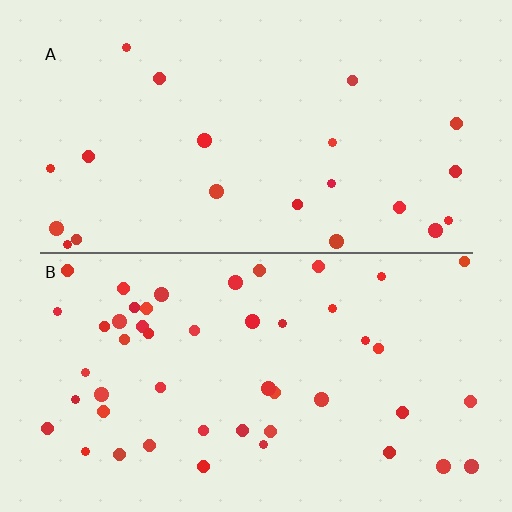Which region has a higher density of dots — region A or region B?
B (the bottom).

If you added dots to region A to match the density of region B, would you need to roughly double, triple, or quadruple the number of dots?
Approximately double.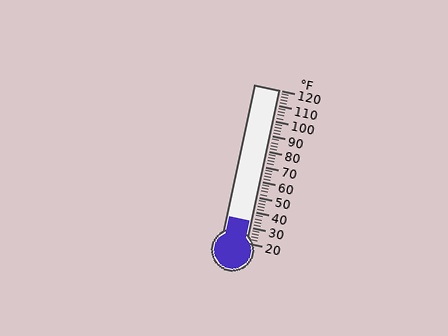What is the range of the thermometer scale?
The thermometer scale ranges from 20°F to 120°F.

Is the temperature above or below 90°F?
The temperature is below 90°F.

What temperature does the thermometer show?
The thermometer shows approximately 34°F.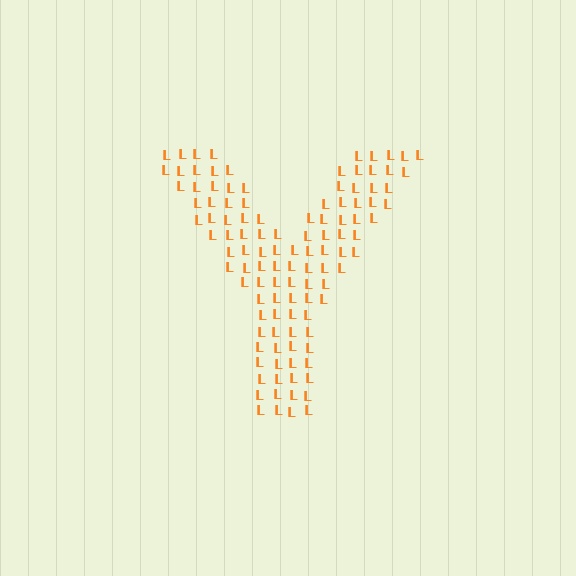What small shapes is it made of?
It is made of small letter L's.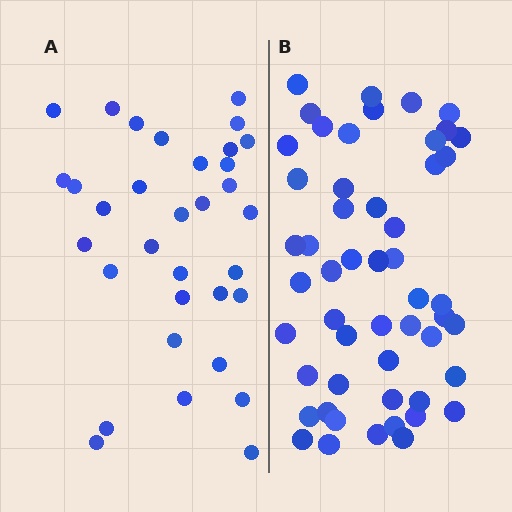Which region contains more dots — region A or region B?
Region B (the right region) has more dots.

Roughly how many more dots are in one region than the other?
Region B has approximately 20 more dots than region A.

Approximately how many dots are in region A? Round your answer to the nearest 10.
About 30 dots. (The exact count is 33, which rounds to 30.)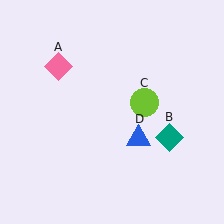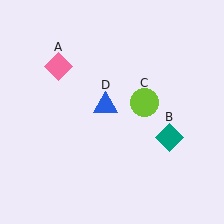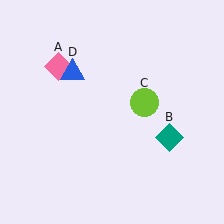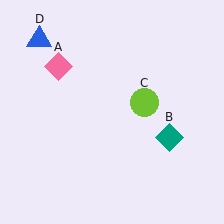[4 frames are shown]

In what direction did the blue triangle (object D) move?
The blue triangle (object D) moved up and to the left.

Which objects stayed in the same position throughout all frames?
Pink diamond (object A) and teal diamond (object B) and lime circle (object C) remained stationary.